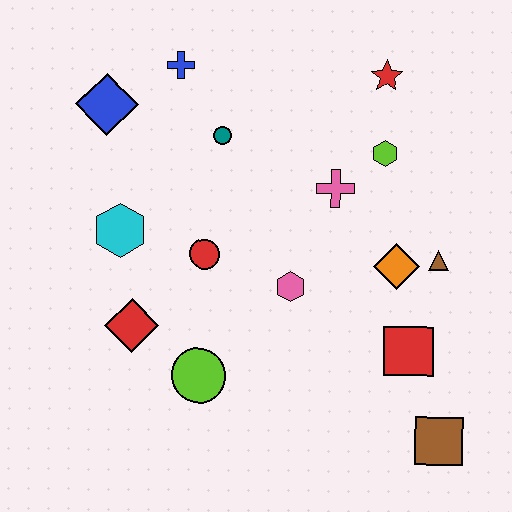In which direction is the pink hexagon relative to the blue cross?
The pink hexagon is below the blue cross.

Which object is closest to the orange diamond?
The brown triangle is closest to the orange diamond.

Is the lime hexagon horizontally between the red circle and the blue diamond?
No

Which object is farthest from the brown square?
The blue diamond is farthest from the brown square.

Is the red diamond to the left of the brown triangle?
Yes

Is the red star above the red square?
Yes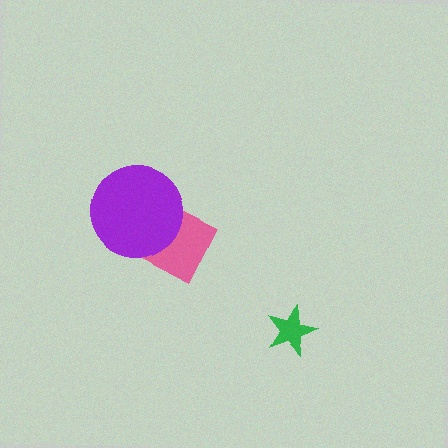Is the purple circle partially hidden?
No, no other shape covers it.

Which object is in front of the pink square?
The purple circle is in front of the pink square.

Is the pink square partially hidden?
Yes, it is partially covered by another shape.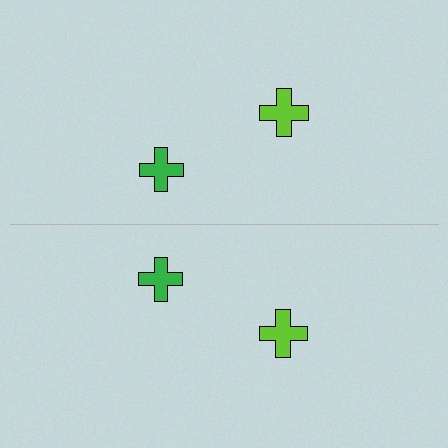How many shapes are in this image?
There are 4 shapes in this image.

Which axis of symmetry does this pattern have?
The pattern has a horizontal axis of symmetry running through the center of the image.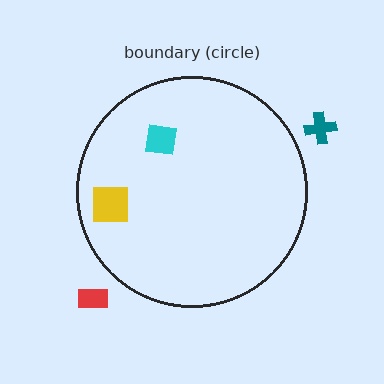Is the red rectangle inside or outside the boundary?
Outside.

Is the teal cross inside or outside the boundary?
Outside.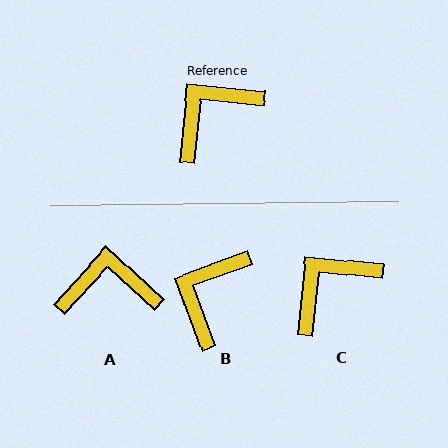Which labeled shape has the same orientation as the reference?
C.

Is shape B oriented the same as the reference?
No, it is off by about 26 degrees.